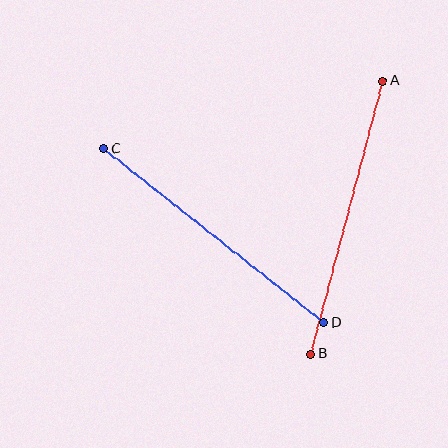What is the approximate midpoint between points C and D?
The midpoint is at approximately (214, 236) pixels.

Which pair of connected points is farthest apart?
Points A and B are farthest apart.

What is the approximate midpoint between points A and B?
The midpoint is at approximately (347, 217) pixels.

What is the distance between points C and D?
The distance is approximately 281 pixels.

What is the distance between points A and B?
The distance is approximately 282 pixels.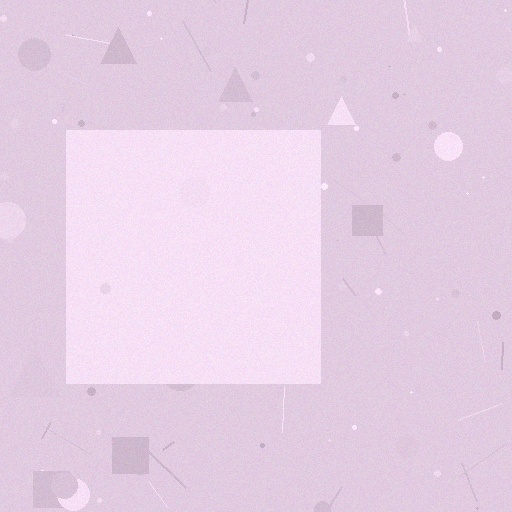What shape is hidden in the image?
A square is hidden in the image.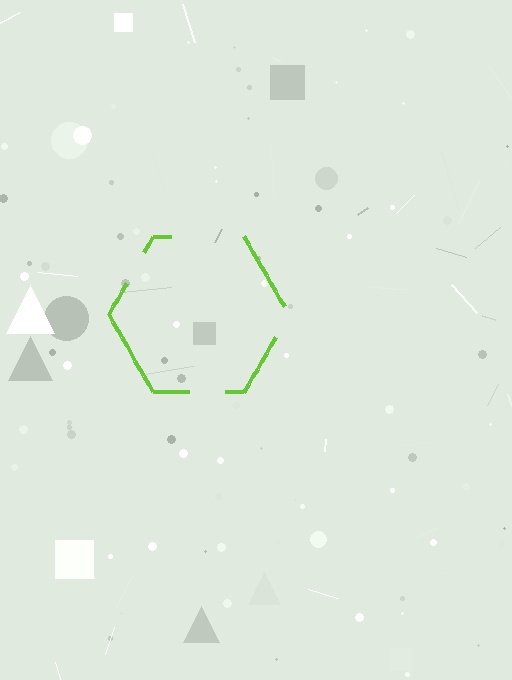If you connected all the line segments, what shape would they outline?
They would outline a hexagon.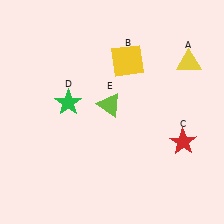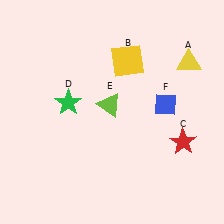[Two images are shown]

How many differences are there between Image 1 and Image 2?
There is 1 difference between the two images.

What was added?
A blue diamond (F) was added in Image 2.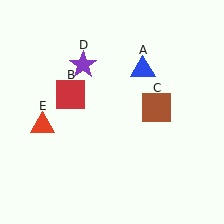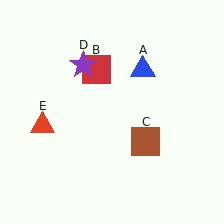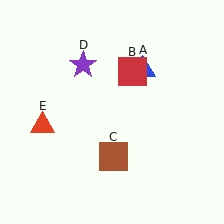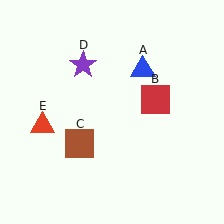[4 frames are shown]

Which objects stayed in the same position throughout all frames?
Blue triangle (object A) and purple star (object D) and red triangle (object E) remained stationary.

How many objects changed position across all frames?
2 objects changed position: red square (object B), brown square (object C).